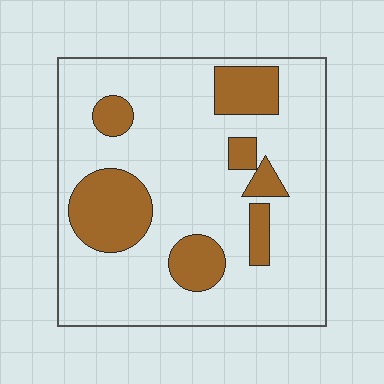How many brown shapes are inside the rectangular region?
7.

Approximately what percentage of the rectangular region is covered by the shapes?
Approximately 20%.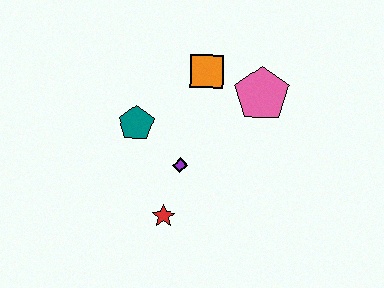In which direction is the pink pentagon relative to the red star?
The pink pentagon is above the red star.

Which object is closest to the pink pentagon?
The orange square is closest to the pink pentagon.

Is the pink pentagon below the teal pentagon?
No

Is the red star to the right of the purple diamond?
No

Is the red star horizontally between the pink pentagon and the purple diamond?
No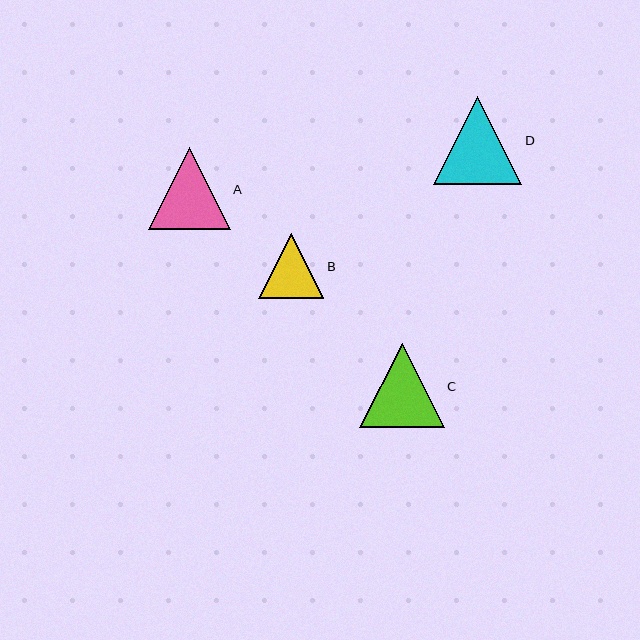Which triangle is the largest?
Triangle D is the largest with a size of approximately 88 pixels.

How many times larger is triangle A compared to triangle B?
Triangle A is approximately 1.3 times the size of triangle B.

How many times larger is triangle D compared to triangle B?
Triangle D is approximately 1.4 times the size of triangle B.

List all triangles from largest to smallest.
From largest to smallest: D, C, A, B.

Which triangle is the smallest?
Triangle B is the smallest with a size of approximately 65 pixels.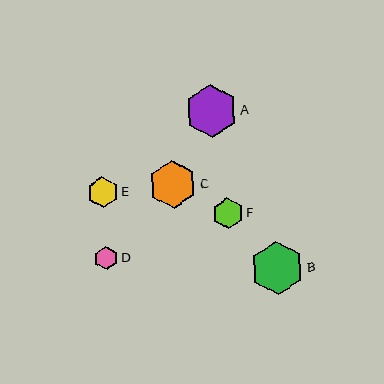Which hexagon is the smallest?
Hexagon D is the smallest with a size of approximately 23 pixels.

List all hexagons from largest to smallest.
From largest to smallest: B, A, C, F, E, D.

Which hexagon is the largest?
Hexagon B is the largest with a size of approximately 53 pixels.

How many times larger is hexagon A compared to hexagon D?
Hexagon A is approximately 2.3 times the size of hexagon D.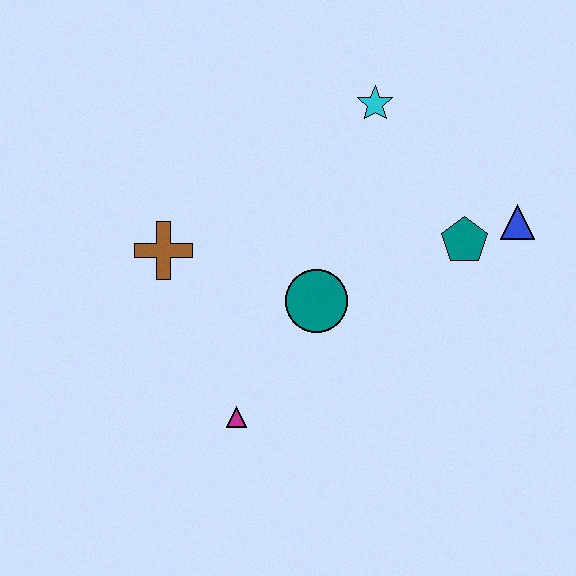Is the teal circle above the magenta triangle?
Yes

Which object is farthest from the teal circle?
The blue triangle is farthest from the teal circle.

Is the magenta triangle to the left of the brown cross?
No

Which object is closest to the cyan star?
The teal pentagon is closest to the cyan star.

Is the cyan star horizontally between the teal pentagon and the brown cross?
Yes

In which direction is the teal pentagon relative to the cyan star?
The teal pentagon is below the cyan star.